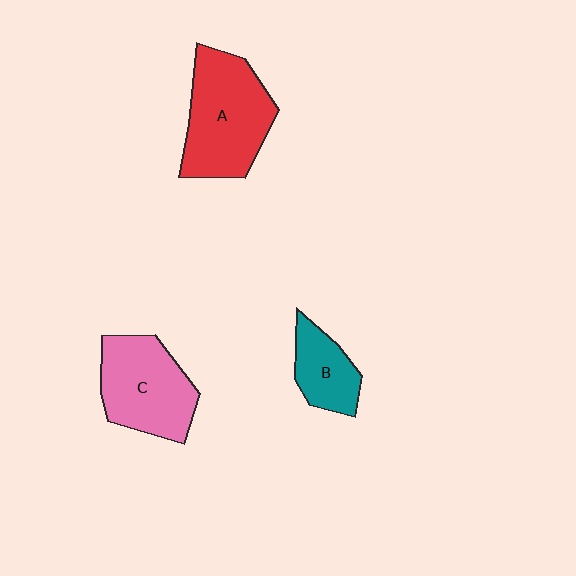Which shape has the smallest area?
Shape B (teal).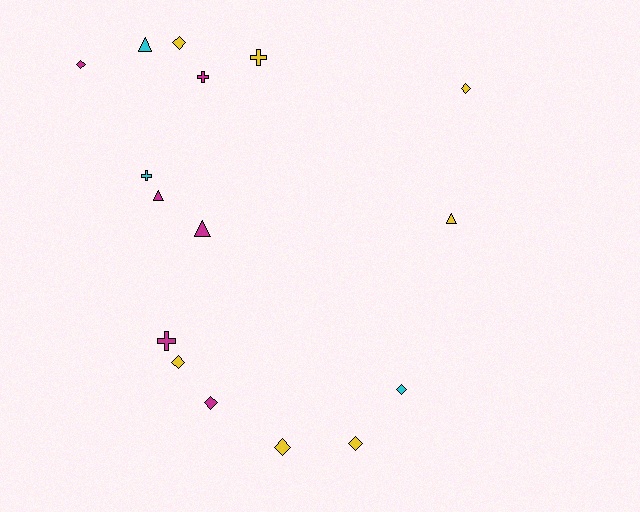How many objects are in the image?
There are 16 objects.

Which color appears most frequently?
Yellow, with 7 objects.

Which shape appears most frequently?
Diamond, with 8 objects.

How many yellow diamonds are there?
There are 5 yellow diamonds.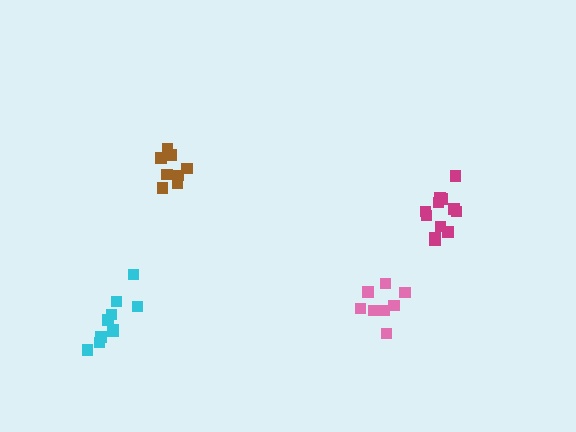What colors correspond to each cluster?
The clusters are colored: magenta, cyan, brown, pink.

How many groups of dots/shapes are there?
There are 4 groups.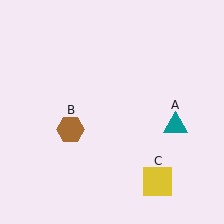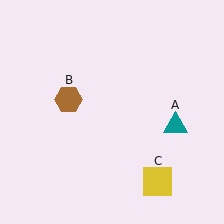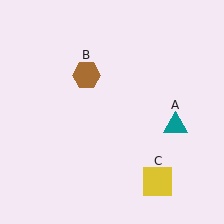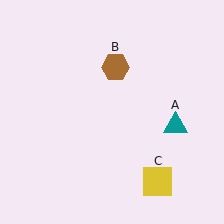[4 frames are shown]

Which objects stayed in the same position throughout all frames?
Teal triangle (object A) and yellow square (object C) remained stationary.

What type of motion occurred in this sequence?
The brown hexagon (object B) rotated clockwise around the center of the scene.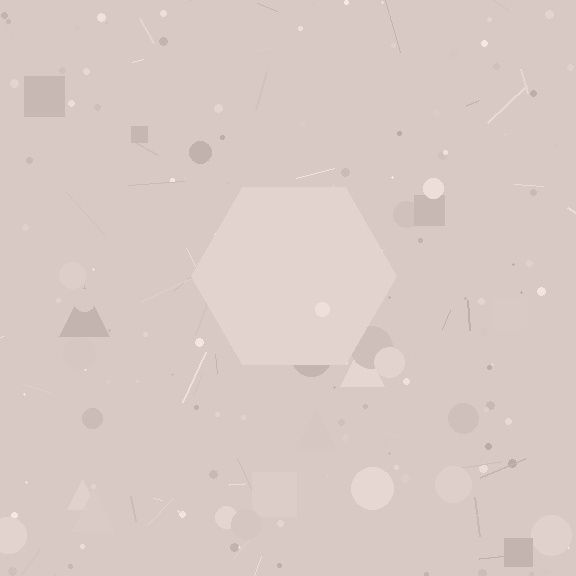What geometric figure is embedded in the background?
A hexagon is embedded in the background.